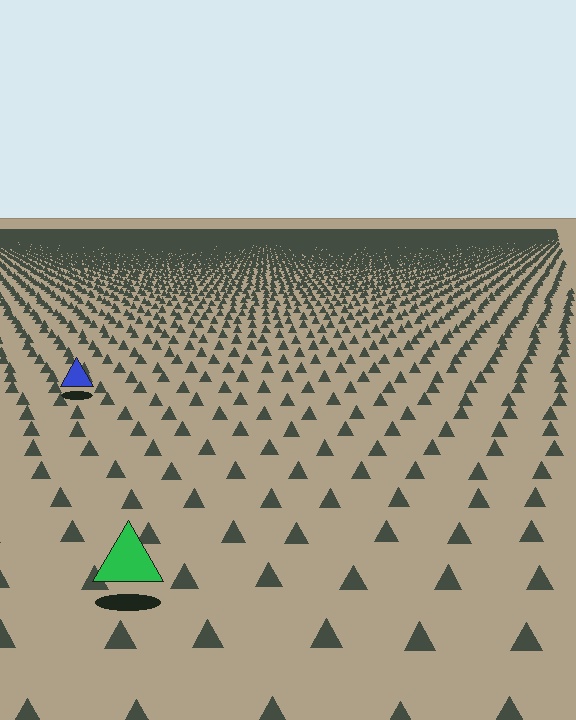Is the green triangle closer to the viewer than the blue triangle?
Yes. The green triangle is closer — you can tell from the texture gradient: the ground texture is coarser near it.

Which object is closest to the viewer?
The green triangle is closest. The texture marks near it are larger and more spread out.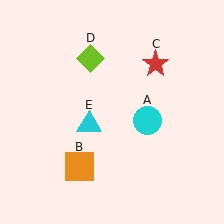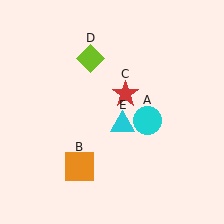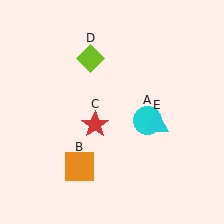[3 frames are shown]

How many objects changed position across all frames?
2 objects changed position: red star (object C), cyan triangle (object E).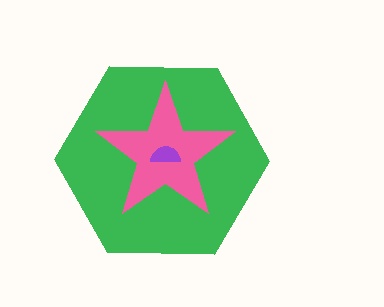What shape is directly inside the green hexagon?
The pink star.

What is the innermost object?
The purple semicircle.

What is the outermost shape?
The green hexagon.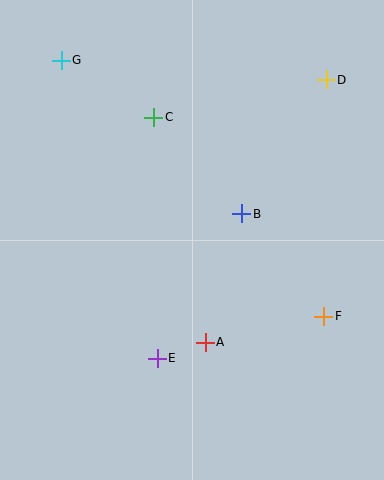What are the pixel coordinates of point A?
Point A is at (205, 343).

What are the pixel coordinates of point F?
Point F is at (324, 316).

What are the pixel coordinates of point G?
Point G is at (61, 60).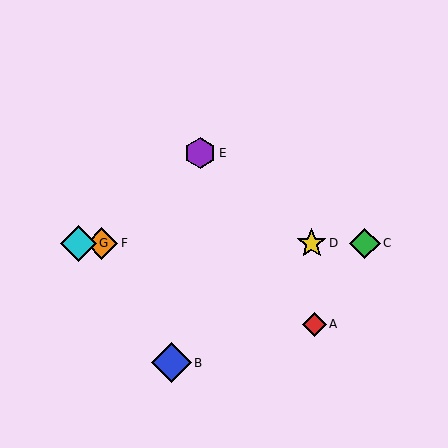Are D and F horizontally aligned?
Yes, both are at y≈244.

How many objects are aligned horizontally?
4 objects (C, D, F, G) are aligned horizontally.